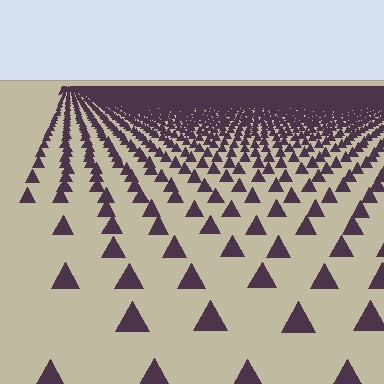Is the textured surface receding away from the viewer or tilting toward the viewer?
The surface is receding away from the viewer. Texture elements get smaller and denser toward the top.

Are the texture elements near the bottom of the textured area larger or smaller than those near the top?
Larger. Near the bottom, elements are closer to the viewer and appear at a bigger on-screen size.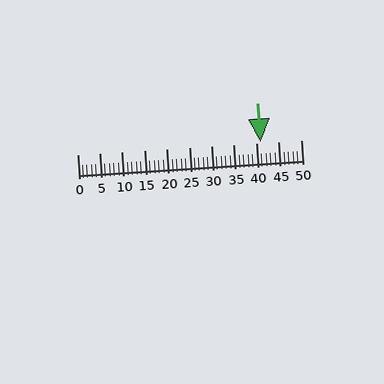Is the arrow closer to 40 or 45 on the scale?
The arrow is closer to 40.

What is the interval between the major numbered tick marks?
The major tick marks are spaced 5 units apart.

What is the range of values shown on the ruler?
The ruler shows values from 0 to 50.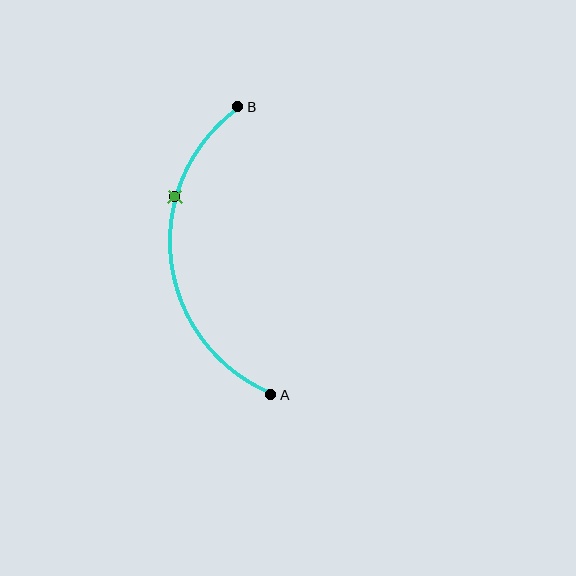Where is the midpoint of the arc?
The arc midpoint is the point on the curve farthest from the straight line joining A and B. It sits to the left of that line.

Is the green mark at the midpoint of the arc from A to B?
No. The green mark lies on the arc but is closer to endpoint B. The arc midpoint would be at the point on the curve equidistant along the arc from both A and B.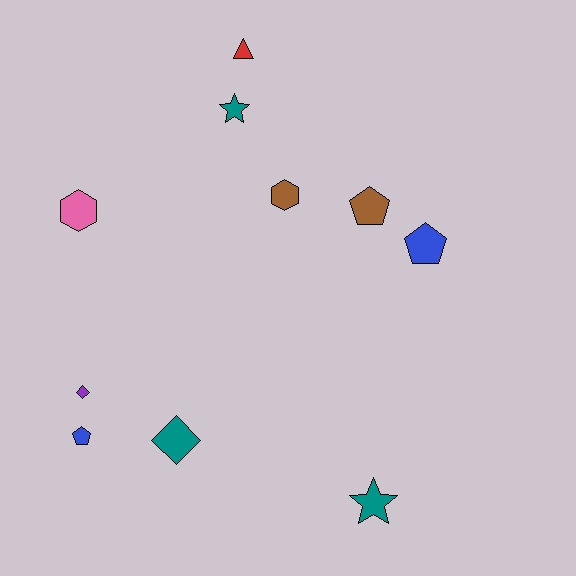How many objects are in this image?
There are 10 objects.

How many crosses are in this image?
There are no crosses.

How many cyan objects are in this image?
There are no cyan objects.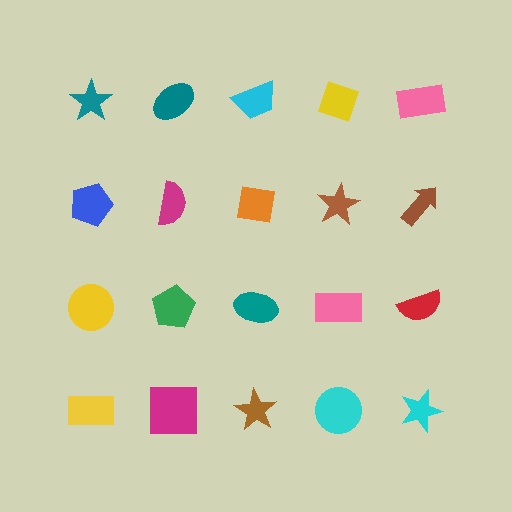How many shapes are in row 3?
5 shapes.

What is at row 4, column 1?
A yellow rectangle.